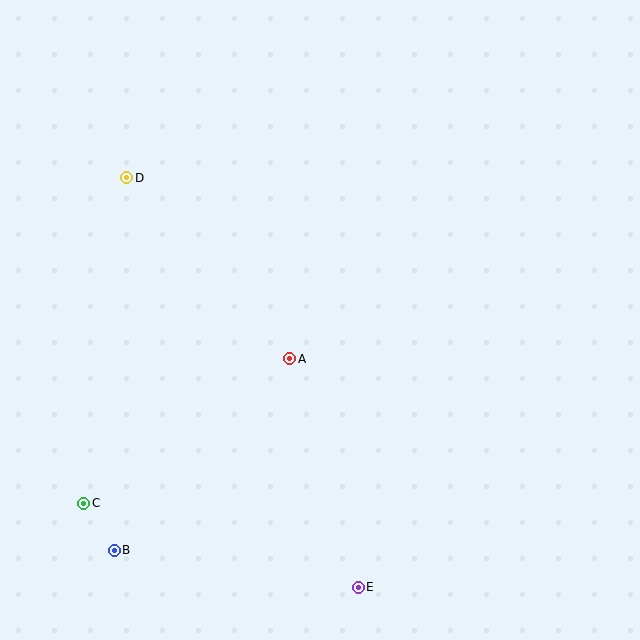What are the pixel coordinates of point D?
Point D is at (127, 178).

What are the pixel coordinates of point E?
Point E is at (358, 588).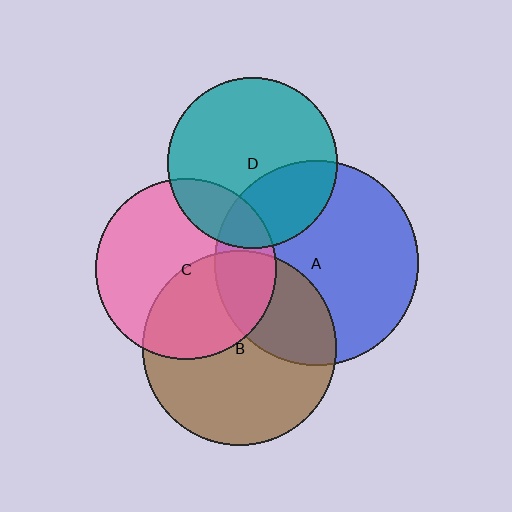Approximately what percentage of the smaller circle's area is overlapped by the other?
Approximately 25%.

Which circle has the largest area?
Circle A (blue).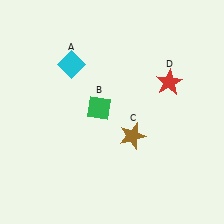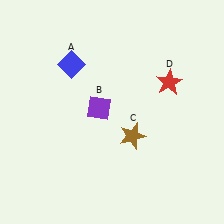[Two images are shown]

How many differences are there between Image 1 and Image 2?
There are 2 differences between the two images.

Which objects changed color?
A changed from cyan to blue. B changed from green to purple.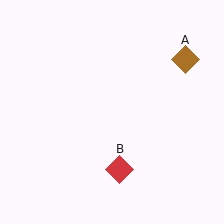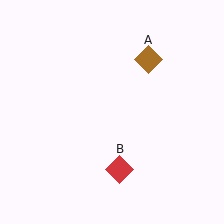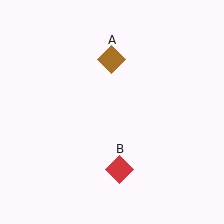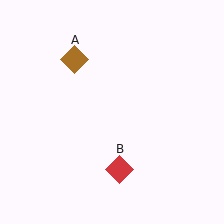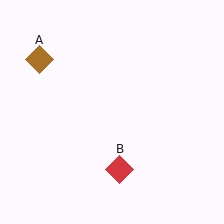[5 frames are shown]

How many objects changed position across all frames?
1 object changed position: brown diamond (object A).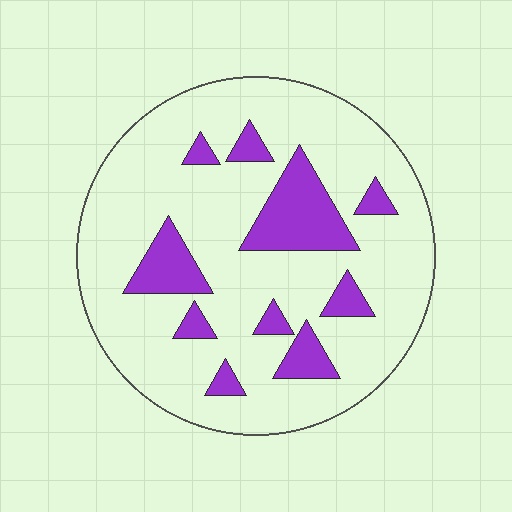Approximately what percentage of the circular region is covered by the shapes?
Approximately 20%.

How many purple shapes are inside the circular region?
10.